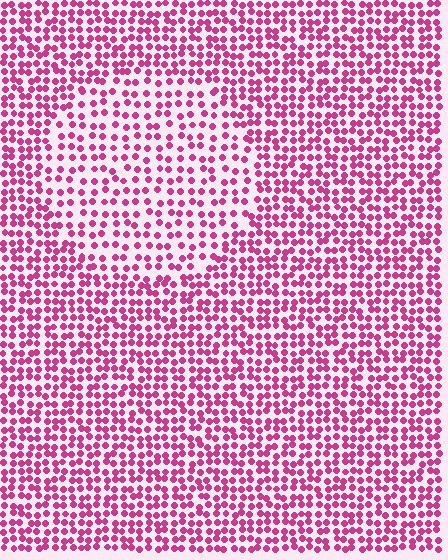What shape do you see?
I see a circle.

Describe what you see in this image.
The image contains small magenta elements arranged at two different densities. A circle-shaped region is visible where the elements are less densely packed than the surrounding area.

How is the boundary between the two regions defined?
The boundary is defined by a change in element density (approximately 1.7x ratio). All elements are the same color, size, and shape.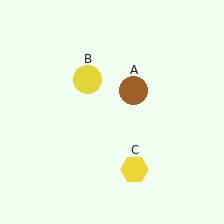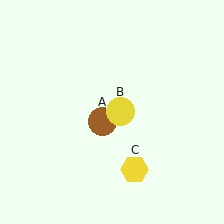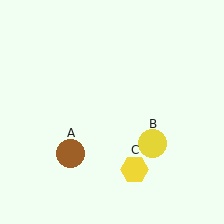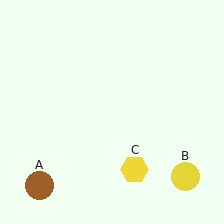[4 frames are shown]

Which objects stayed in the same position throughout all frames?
Yellow hexagon (object C) remained stationary.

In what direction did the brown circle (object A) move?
The brown circle (object A) moved down and to the left.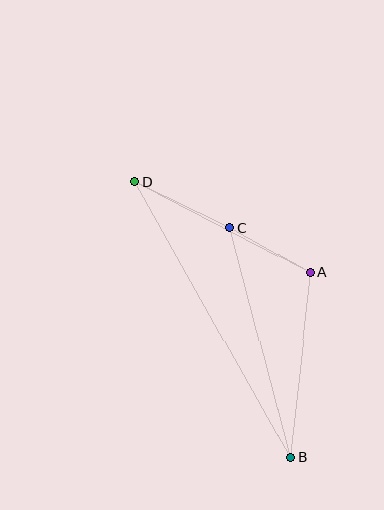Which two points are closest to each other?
Points A and C are closest to each other.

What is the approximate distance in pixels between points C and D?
The distance between C and D is approximately 106 pixels.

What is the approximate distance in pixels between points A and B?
The distance between A and B is approximately 186 pixels.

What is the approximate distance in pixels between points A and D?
The distance between A and D is approximately 198 pixels.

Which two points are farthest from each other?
Points B and D are farthest from each other.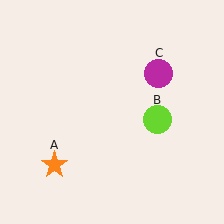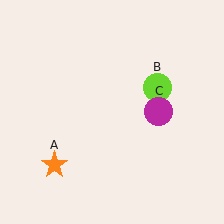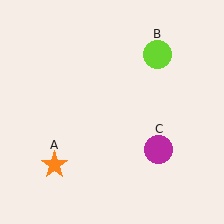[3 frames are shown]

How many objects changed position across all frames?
2 objects changed position: lime circle (object B), magenta circle (object C).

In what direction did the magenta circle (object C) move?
The magenta circle (object C) moved down.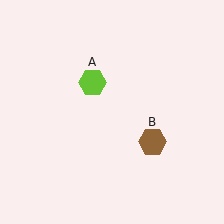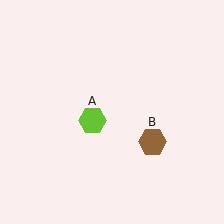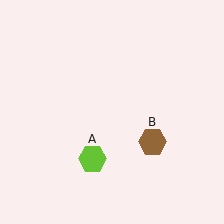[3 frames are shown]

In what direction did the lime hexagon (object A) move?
The lime hexagon (object A) moved down.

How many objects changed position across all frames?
1 object changed position: lime hexagon (object A).